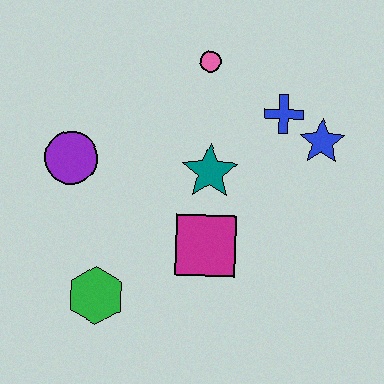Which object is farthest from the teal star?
The green hexagon is farthest from the teal star.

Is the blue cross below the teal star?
No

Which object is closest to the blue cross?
The blue star is closest to the blue cross.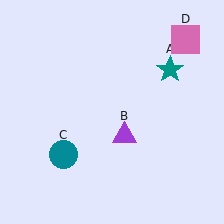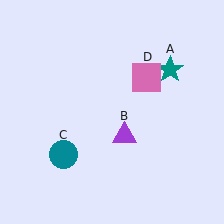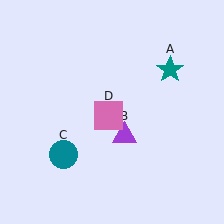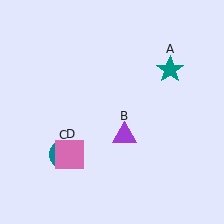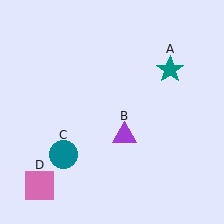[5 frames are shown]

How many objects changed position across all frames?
1 object changed position: pink square (object D).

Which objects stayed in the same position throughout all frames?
Teal star (object A) and purple triangle (object B) and teal circle (object C) remained stationary.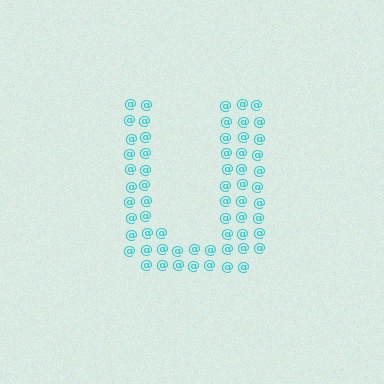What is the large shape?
The large shape is the letter U.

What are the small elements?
The small elements are at signs.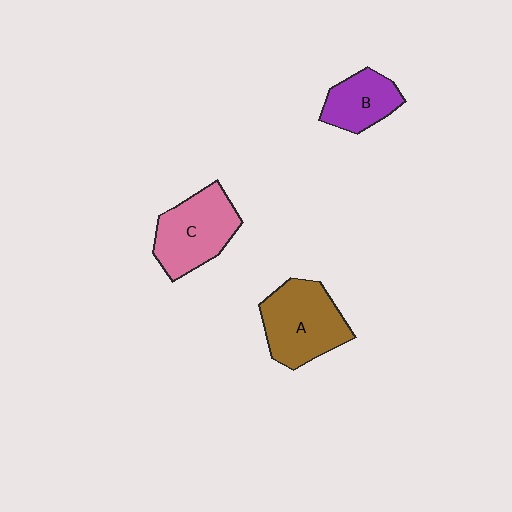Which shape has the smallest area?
Shape B (purple).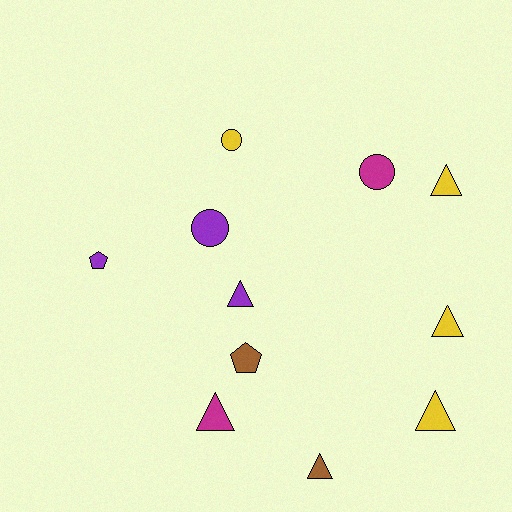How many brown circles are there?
There are no brown circles.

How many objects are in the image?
There are 11 objects.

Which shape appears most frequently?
Triangle, with 6 objects.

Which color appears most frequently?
Yellow, with 4 objects.